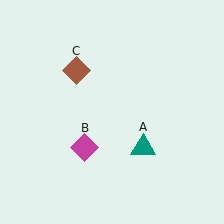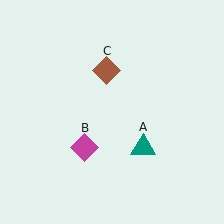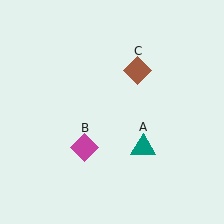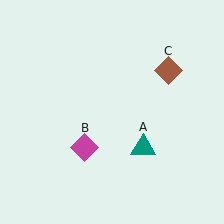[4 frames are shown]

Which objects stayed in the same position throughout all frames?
Teal triangle (object A) and magenta diamond (object B) remained stationary.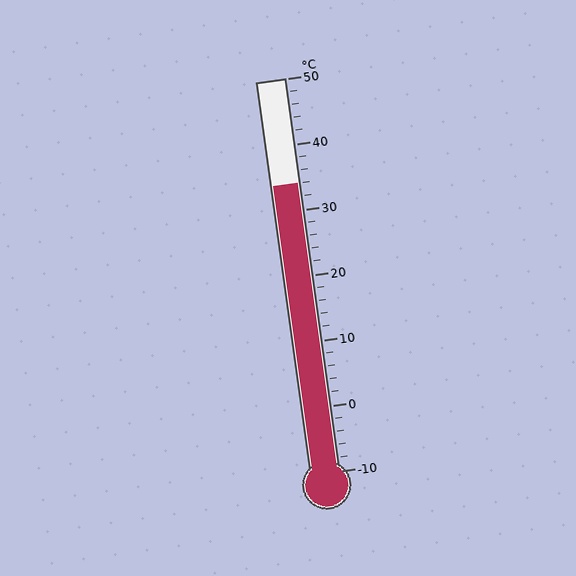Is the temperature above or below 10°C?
The temperature is above 10°C.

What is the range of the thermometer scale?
The thermometer scale ranges from -10°C to 50°C.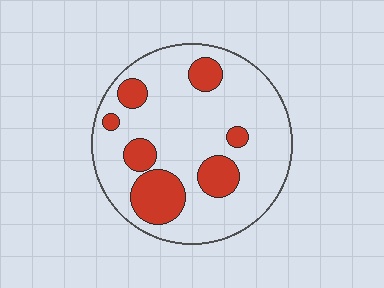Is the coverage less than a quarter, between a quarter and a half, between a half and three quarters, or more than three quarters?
Less than a quarter.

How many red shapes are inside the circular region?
7.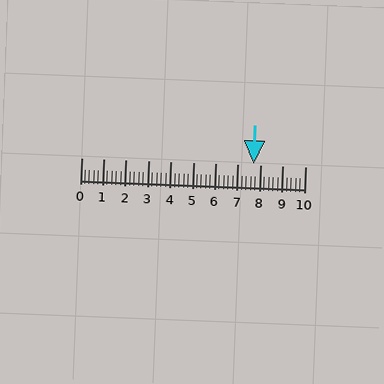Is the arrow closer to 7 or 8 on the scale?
The arrow is closer to 8.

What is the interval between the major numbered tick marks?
The major tick marks are spaced 1 units apart.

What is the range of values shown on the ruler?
The ruler shows values from 0 to 10.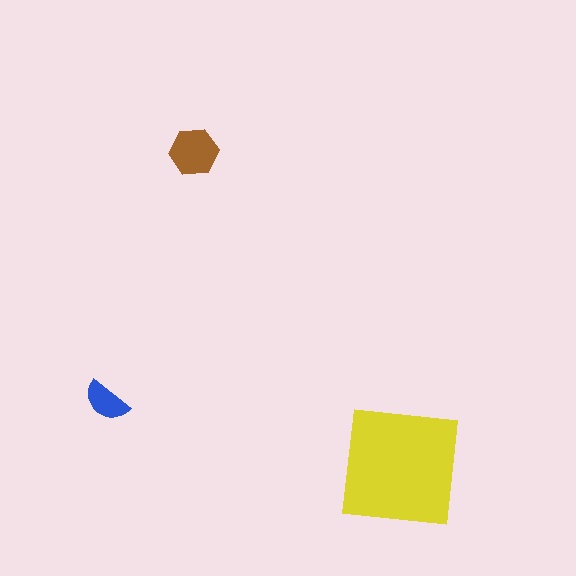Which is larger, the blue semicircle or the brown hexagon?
The brown hexagon.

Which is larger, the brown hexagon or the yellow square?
The yellow square.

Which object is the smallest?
The blue semicircle.